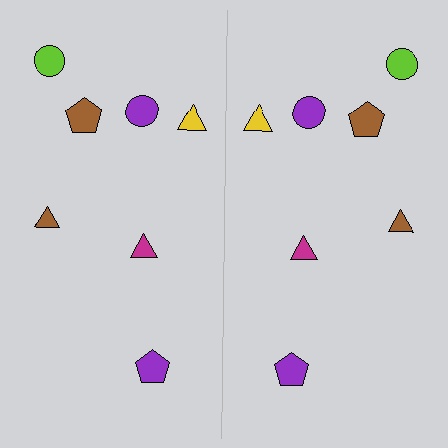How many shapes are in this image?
There are 14 shapes in this image.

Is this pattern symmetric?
Yes, this pattern has bilateral (reflection) symmetry.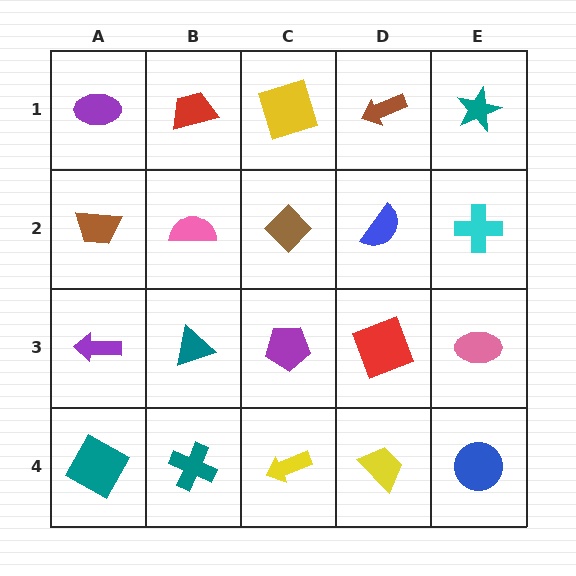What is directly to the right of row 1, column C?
A brown arrow.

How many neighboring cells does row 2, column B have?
4.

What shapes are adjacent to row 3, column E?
A cyan cross (row 2, column E), a blue circle (row 4, column E), a red square (row 3, column D).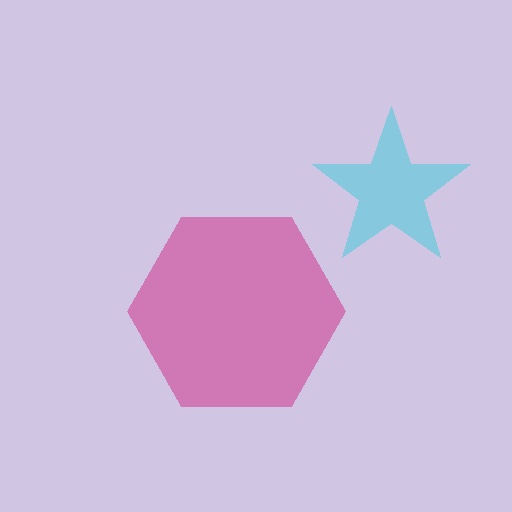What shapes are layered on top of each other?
The layered shapes are: a cyan star, a magenta hexagon.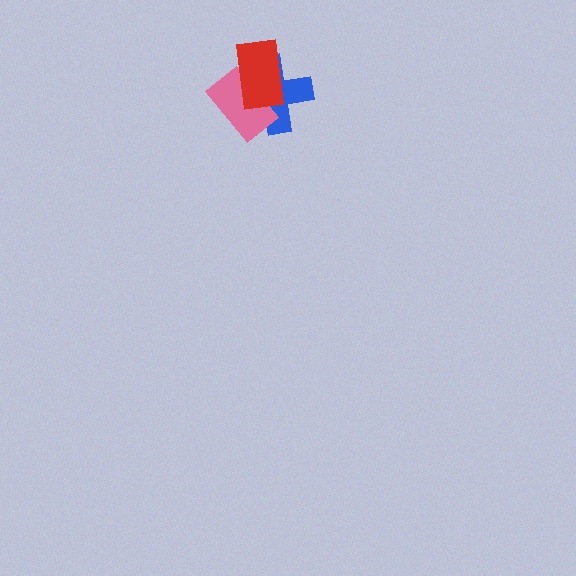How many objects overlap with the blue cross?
2 objects overlap with the blue cross.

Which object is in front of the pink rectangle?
The red rectangle is in front of the pink rectangle.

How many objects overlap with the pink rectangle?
2 objects overlap with the pink rectangle.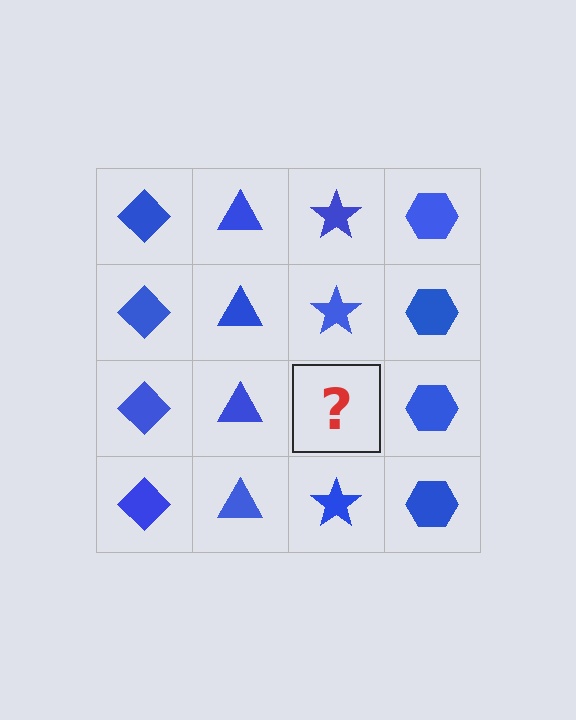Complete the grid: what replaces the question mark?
The question mark should be replaced with a blue star.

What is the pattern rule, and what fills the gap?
The rule is that each column has a consistent shape. The gap should be filled with a blue star.